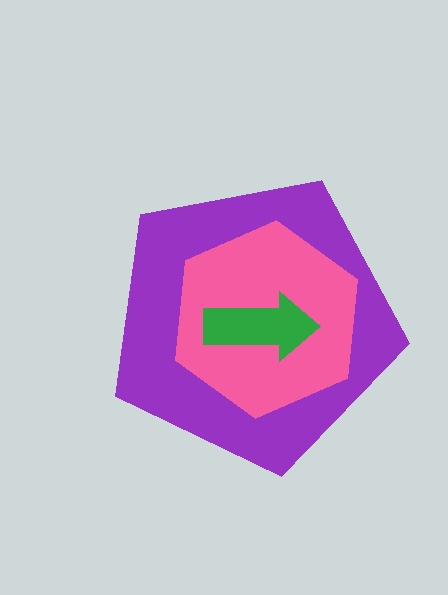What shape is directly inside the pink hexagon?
The green arrow.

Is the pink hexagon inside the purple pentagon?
Yes.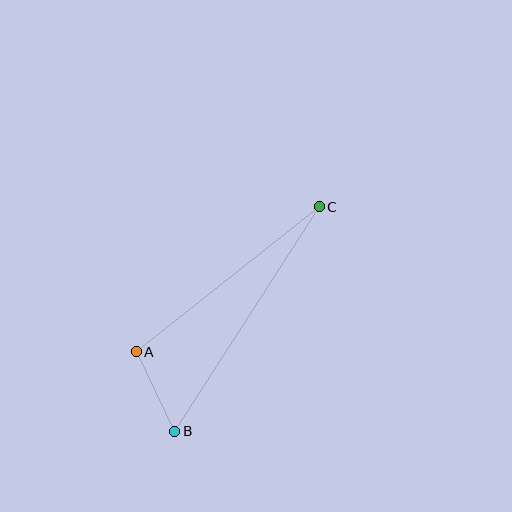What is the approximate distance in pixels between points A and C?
The distance between A and C is approximately 233 pixels.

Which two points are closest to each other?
Points A and B are closest to each other.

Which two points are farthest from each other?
Points B and C are farthest from each other.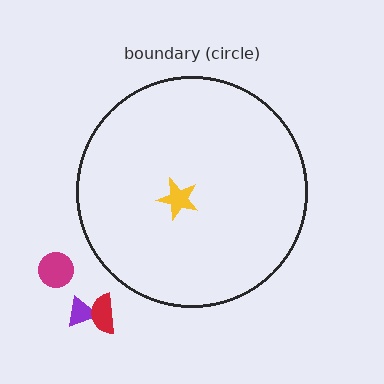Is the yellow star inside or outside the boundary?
Inside.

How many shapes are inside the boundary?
1 inside, 3 outside.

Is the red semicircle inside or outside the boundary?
Outside.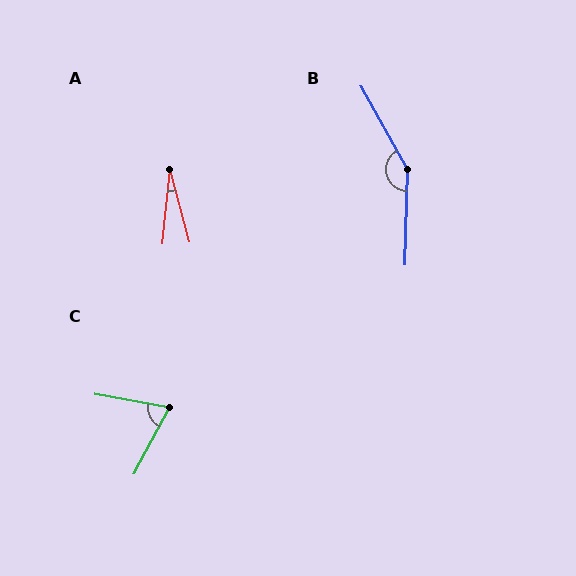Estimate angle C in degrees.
Approximately 72 degrees.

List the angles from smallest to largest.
A (21°), C (72°), B (149°).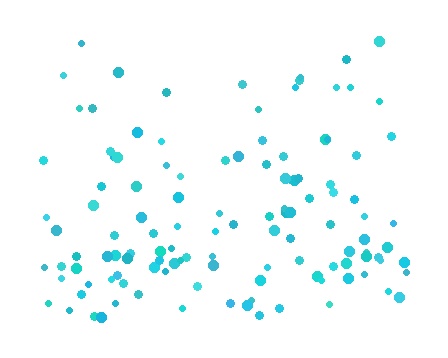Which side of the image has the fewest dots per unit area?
The top.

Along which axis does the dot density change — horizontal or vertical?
Vertical.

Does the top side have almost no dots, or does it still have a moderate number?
Still a moderate number, just noticeably fewer than the bottom.